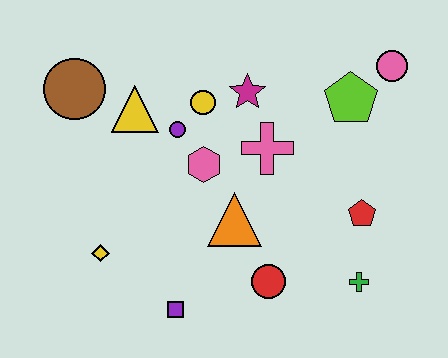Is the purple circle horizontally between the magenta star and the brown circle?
Yes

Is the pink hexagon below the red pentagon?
No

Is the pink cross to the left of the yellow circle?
No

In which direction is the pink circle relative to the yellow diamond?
The pink circle is to the right of the yellow diamond.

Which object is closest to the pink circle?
The lime pentagon is closest to the pink circle.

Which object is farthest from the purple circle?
The green cross is farthest from the purple circle.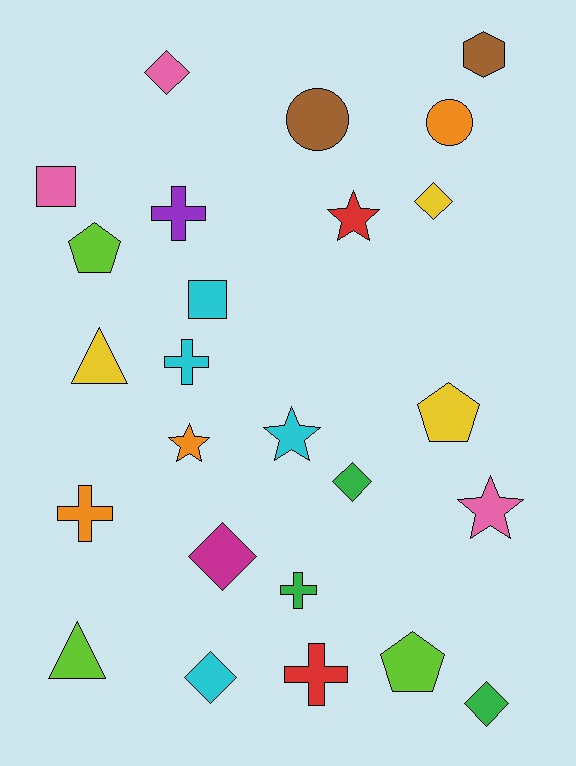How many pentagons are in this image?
There are 3 pentagons.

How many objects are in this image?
There are 25 objects.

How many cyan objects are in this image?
There are 4 cyan objects.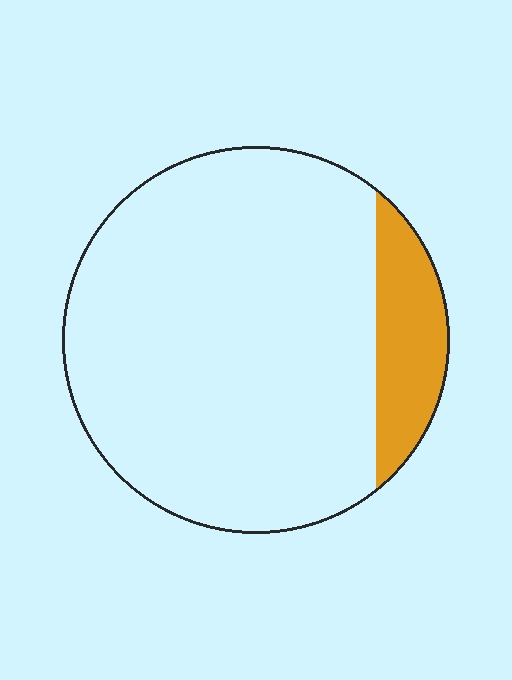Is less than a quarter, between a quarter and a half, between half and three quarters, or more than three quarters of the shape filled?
Less than a quarter.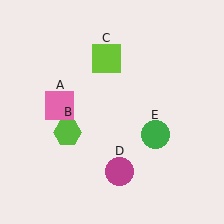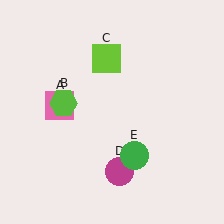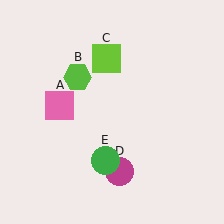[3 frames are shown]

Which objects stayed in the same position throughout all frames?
Pink square (object A) and lime square (object C) and magenta circle (object D) remained stationary.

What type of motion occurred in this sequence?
The lime hexagon (object B), green circle (object E) rotated clockwise around the center of the scene.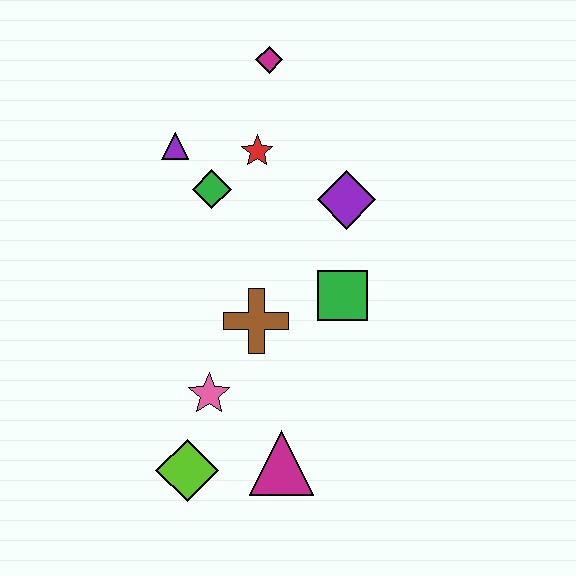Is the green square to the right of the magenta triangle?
Yes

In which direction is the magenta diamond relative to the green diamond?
The magenta diamond is above the green diamond.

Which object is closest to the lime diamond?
The pink star is closest to the lime diamond.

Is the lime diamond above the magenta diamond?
No